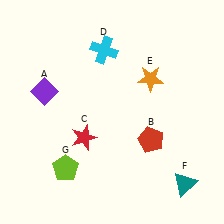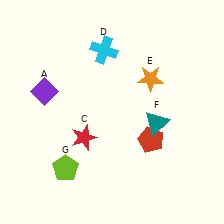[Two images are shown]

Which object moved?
The teal triangle (F) moved up.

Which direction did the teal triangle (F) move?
The teal triangle (F) moved up.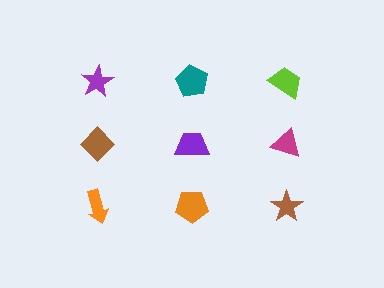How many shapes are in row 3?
3 shapes.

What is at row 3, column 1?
An orange arrow.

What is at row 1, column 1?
A purple star.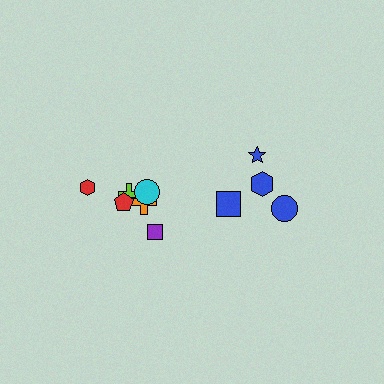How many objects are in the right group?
There are 4 objects.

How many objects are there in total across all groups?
There are 10 objects.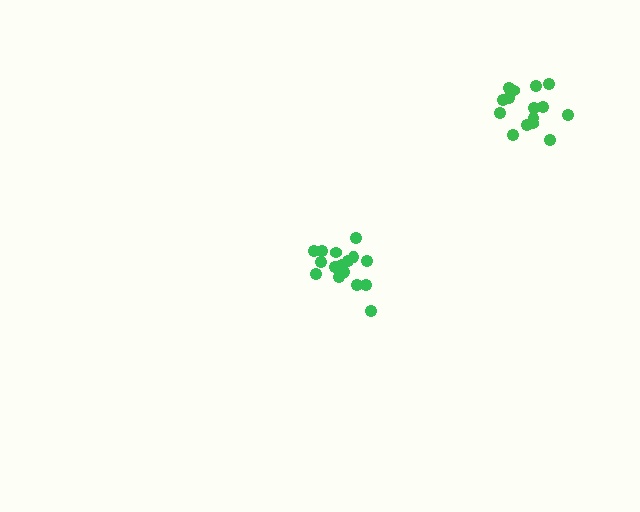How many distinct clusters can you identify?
There are 2 distinct clusters.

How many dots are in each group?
Group 1: 15 dots, Group 2: 16 dots (31 total).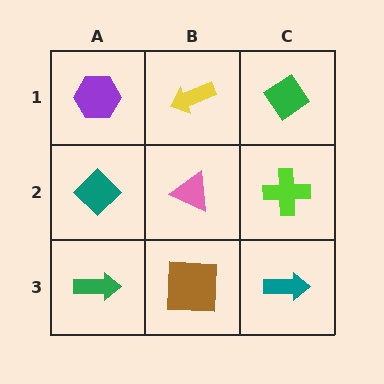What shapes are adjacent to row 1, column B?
A pink triangle (row 2, column B), a purple hexagon (row 1, column A), a green diamond (row 1, column C).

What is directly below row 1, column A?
A teal diamond.